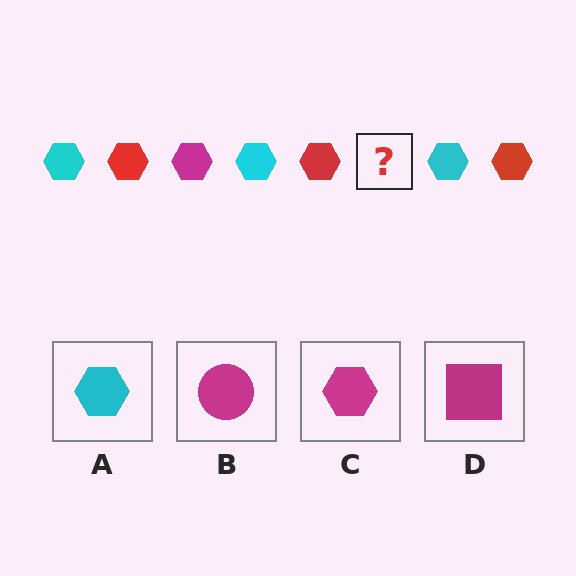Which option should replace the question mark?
Option C.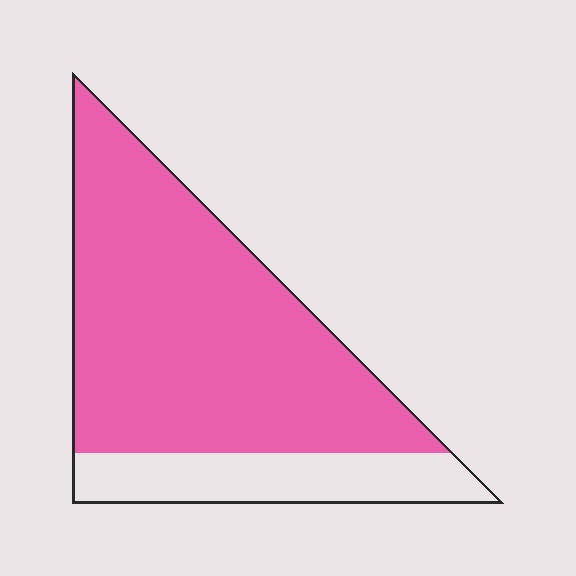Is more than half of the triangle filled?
Yes.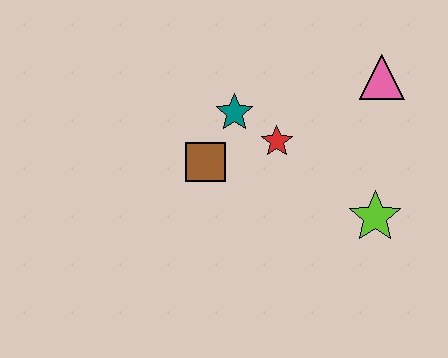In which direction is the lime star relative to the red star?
The lime star is to the right of the red star.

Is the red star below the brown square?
No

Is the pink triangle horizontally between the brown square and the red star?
No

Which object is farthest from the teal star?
The lime star is farthest from the teal star.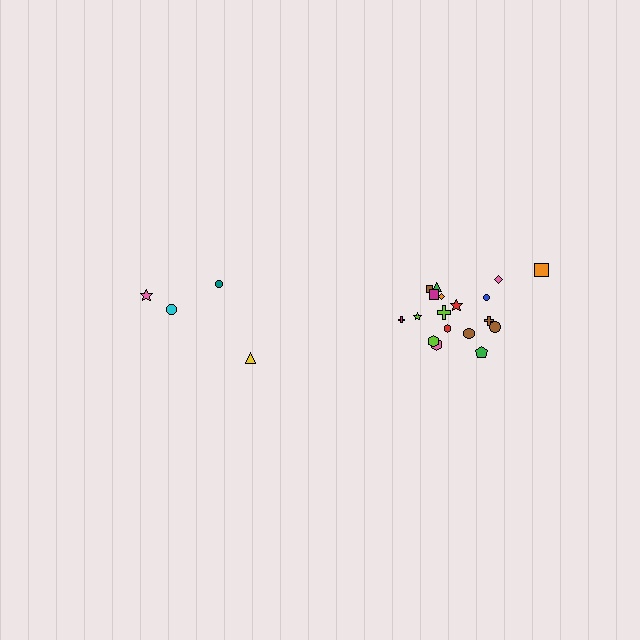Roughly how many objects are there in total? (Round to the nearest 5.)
Roughly 20 objects in total.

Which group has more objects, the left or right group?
The right group.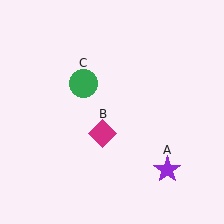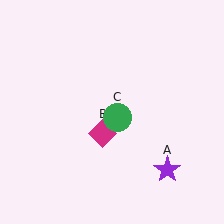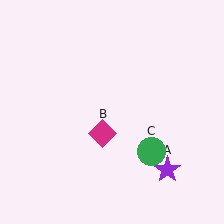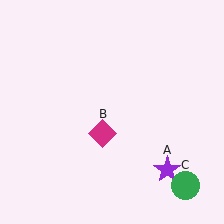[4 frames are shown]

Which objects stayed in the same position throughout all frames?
Purple star (object A) and magenta diamond (object B) remained stationary.